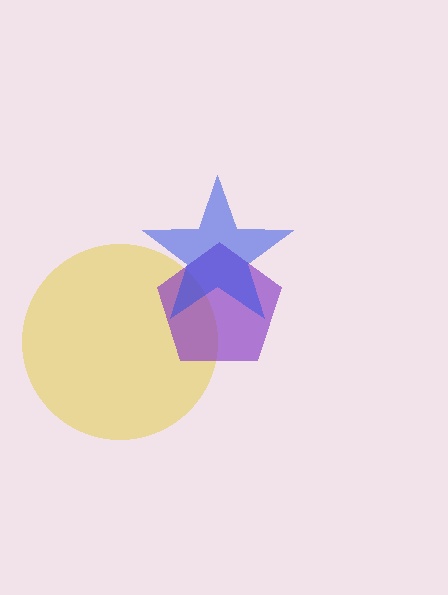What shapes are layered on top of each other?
The layered shapes are: a yellow circle, a purple pentagon, a blue star.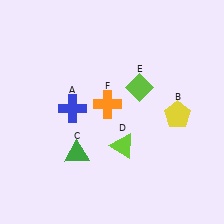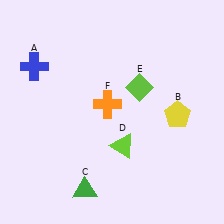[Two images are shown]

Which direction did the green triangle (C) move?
The green triangle (C) moved down.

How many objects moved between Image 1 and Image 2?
2 objects moved between the two images.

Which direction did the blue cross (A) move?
The blue cross (A) moved up.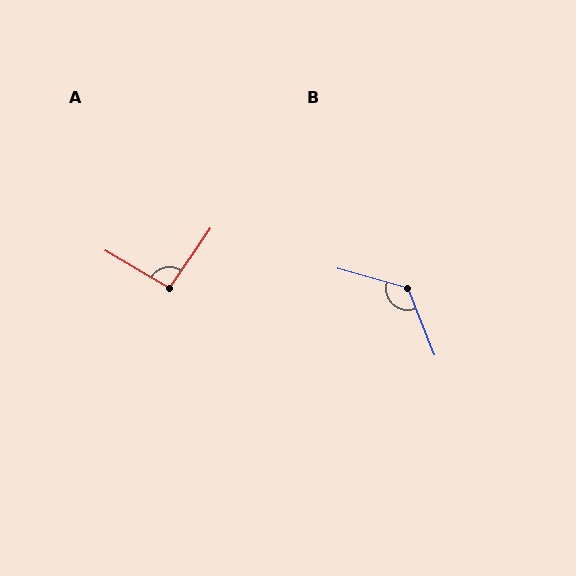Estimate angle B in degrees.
Approximately 128 degrees.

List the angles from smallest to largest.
A (94°), B (128°).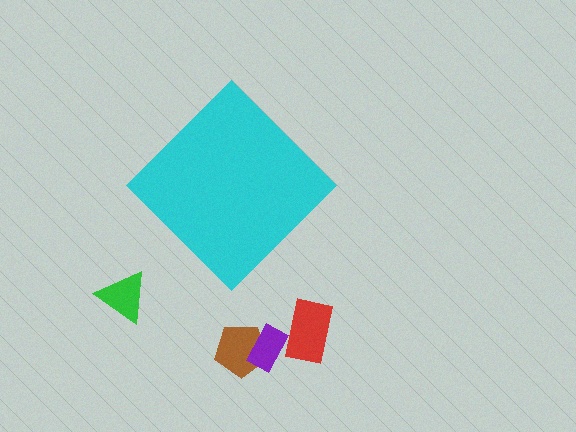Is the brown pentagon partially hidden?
No, the brown pentagon is fully visible.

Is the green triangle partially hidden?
No, the green triangle is fully visible.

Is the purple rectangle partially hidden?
No, the purple rectangle is fully visible.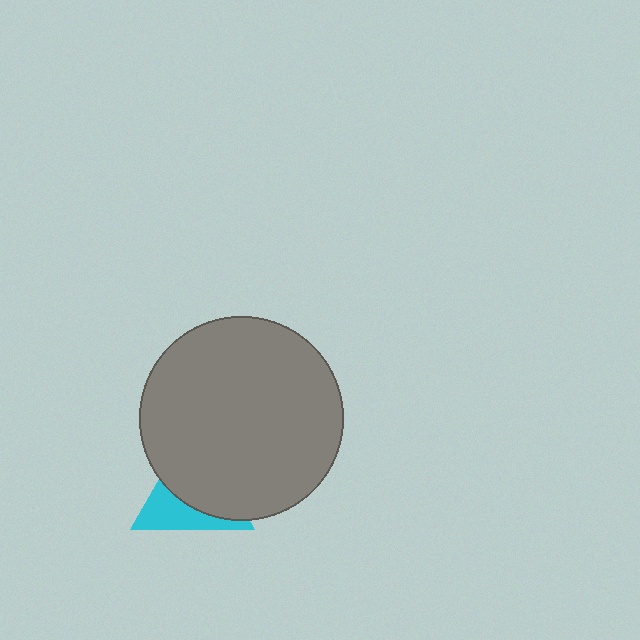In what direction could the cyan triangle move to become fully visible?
The cyan triangle could move down. That would shift it out from behind the gray circle entirely.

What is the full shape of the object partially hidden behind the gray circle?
The partially hidden object is a cyan triangle.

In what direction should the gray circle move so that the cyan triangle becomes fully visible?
The gray circle should move up. That is the shortest direction to clear the overlap and leave the cyan triangle fully visible.